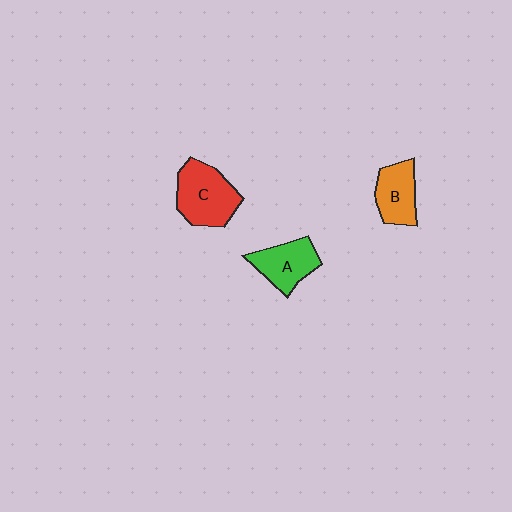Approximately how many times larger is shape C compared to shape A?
Approximately 1.3 times.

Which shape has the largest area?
Shape C (red).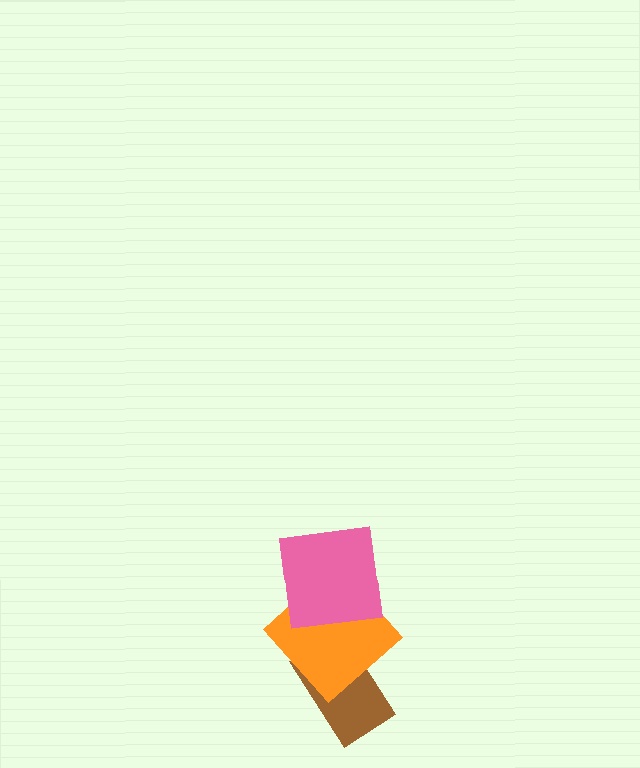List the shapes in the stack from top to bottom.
From top to bottom: the pink square, the orange diamond, the brown rectangle.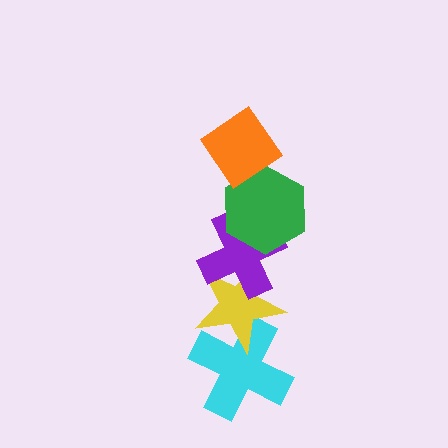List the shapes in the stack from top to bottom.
From top to bottom: the orange diamond, the green hexagon, the purple cross, the yellow star, the cyan cross.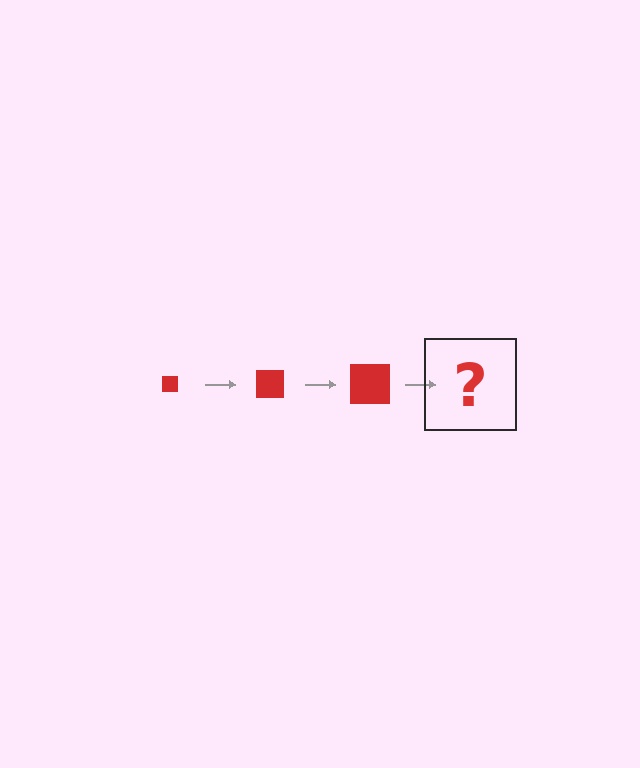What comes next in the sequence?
The next element should be a red square, larger than the previous one.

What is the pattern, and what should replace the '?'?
The pattern is that the square gets progressively larger each step. The '?' should be a red square, larger than the previous one.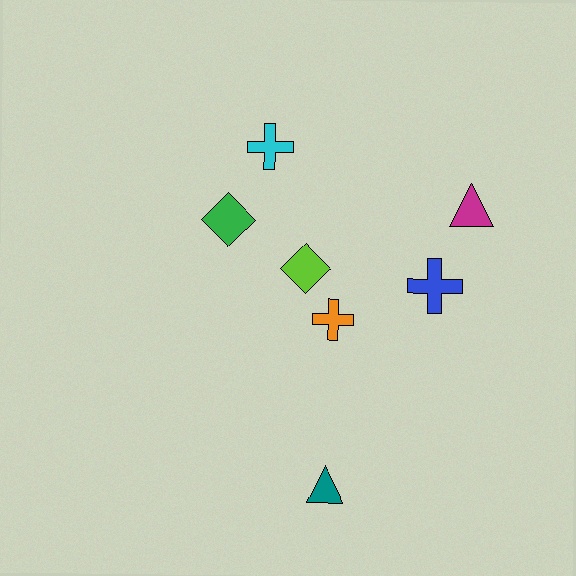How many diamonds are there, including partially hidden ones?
There are 2 diamonds.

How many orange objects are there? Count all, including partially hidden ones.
There is 1 orange object.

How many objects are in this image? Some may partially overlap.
There are 7 objects.